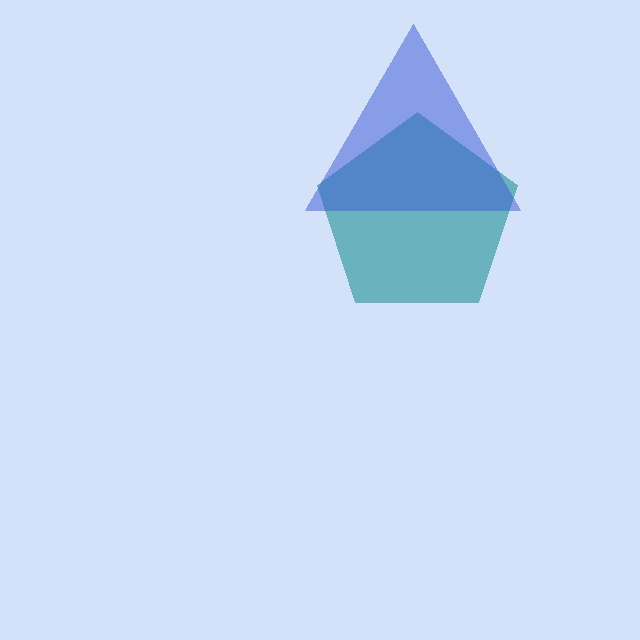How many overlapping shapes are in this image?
There are 2 overlapping shapes in the image.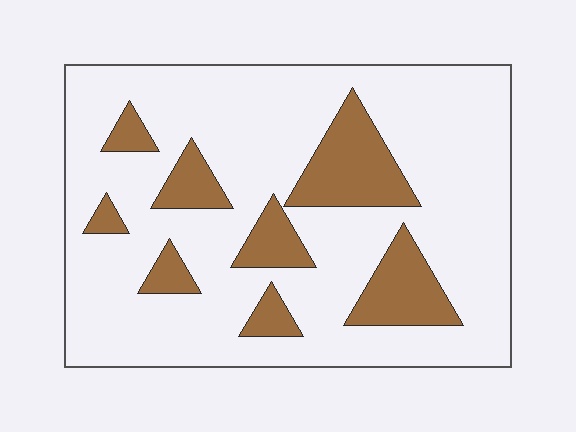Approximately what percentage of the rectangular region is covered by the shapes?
Approximately 20%.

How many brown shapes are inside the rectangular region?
8.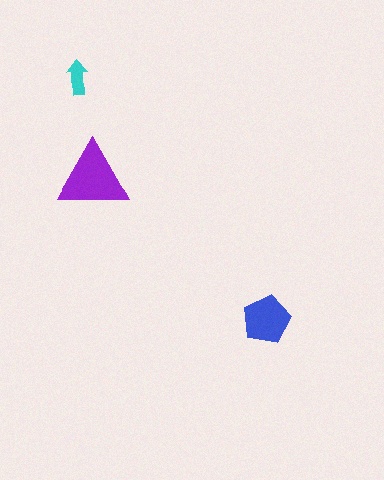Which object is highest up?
The cyan arrow is topmost.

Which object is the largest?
The purple triangle.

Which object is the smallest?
The cyan arrow.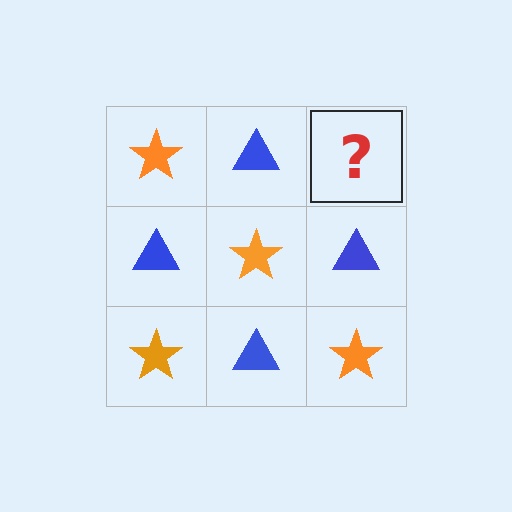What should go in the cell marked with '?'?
The missing cell should contain an orange star.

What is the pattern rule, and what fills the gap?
The rule is that it alternates orange star and blue triangle in a checkerboard pattern. The gap should be filled with an orange star.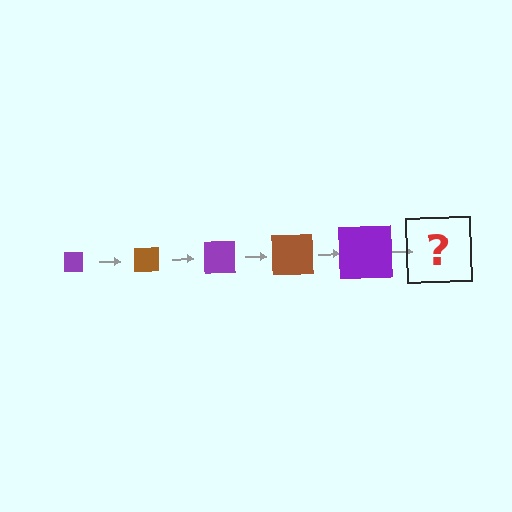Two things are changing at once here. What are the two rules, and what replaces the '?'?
The two rules are that the square grows larger each step and the color cycles through purple and brown. The '?' should be a brown square, larger than the previous one.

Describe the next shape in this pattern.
It should be a brown square, larger than the previous one.